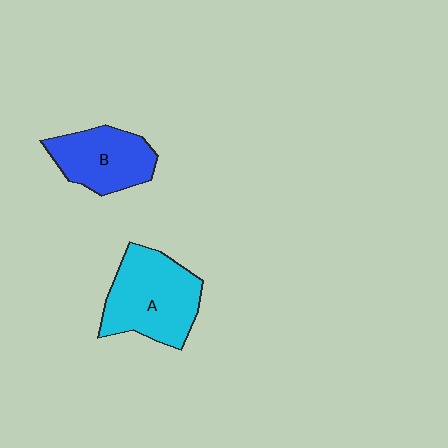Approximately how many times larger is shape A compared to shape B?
Approximately 1.3 times.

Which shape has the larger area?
Shape A (cyan).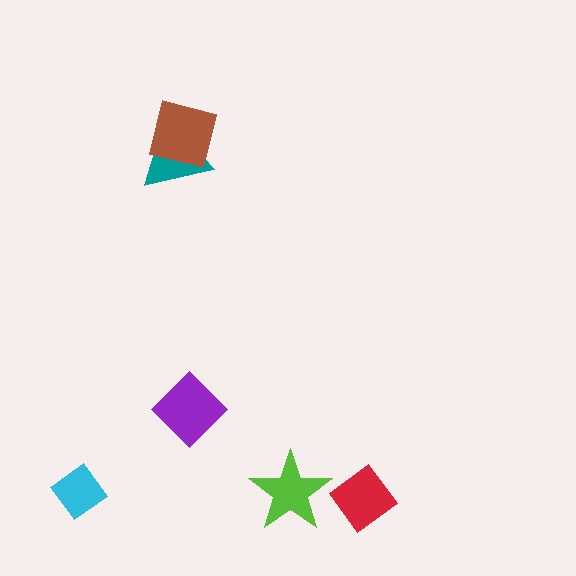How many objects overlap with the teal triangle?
1 object overlaps with the teal triangle.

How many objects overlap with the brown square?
1 object overlaps with the brown square.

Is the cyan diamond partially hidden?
No, no other shape covers it.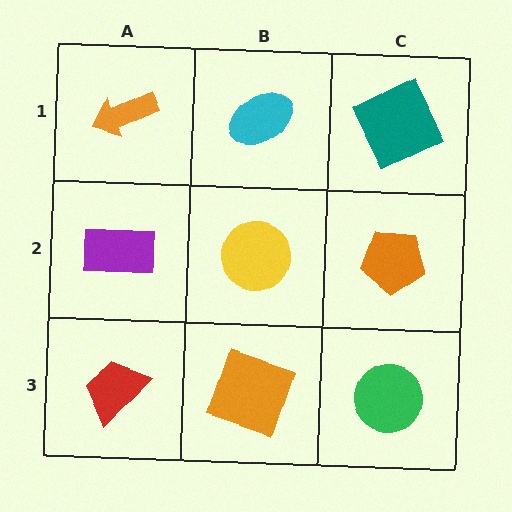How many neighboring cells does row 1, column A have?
2.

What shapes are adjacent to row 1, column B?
A yellow circle (row 2, column B), an orange arrow (row 1, column A), a teal square (row 1, column C).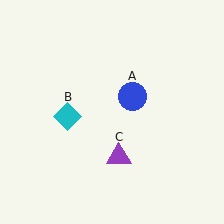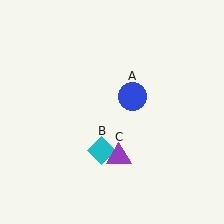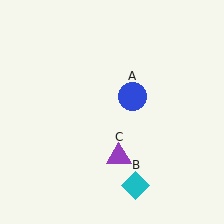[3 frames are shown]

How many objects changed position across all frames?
1 object changed position: cyan diamond (object B).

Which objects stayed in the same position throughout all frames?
Blue circle (object A) and purple triangle (object C) remained stationary.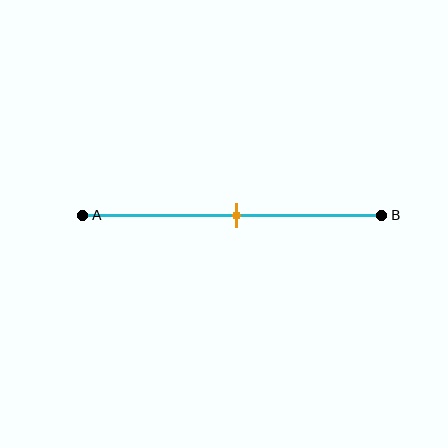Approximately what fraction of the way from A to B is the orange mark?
The orange mark is approximately 50% of the way from A to B.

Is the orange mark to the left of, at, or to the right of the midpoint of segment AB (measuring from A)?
The orange mark is approximately at the midpoint of segment AB.